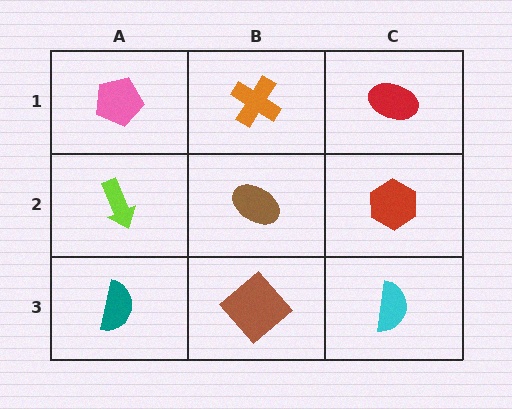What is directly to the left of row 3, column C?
A brown diamond.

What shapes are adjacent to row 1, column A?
A lime arrow (row 2, column A), an orange cross (row 1, column B).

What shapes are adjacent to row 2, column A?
A pink pentagon (row 1, column A), a teal semicircle (row 3, column A), a brown ellipse (row 2, column B).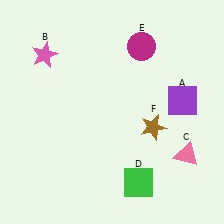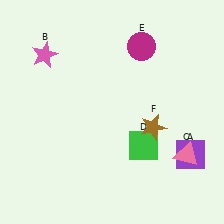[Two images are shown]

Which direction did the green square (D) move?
The green square (D) moved up.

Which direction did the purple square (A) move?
The purple square (A) moved down.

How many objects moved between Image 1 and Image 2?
2 objects moved between the two images.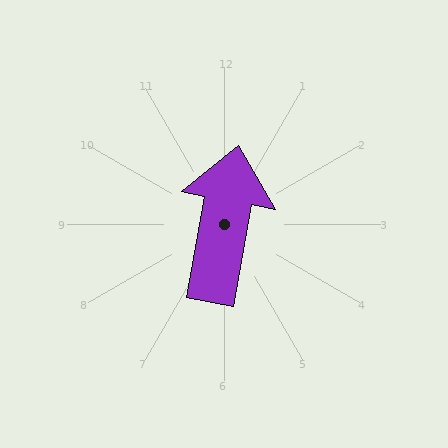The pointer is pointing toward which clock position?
Roughly 12 o'clock.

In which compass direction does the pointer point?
North.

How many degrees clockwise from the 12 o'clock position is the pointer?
Approximately 10 degrees.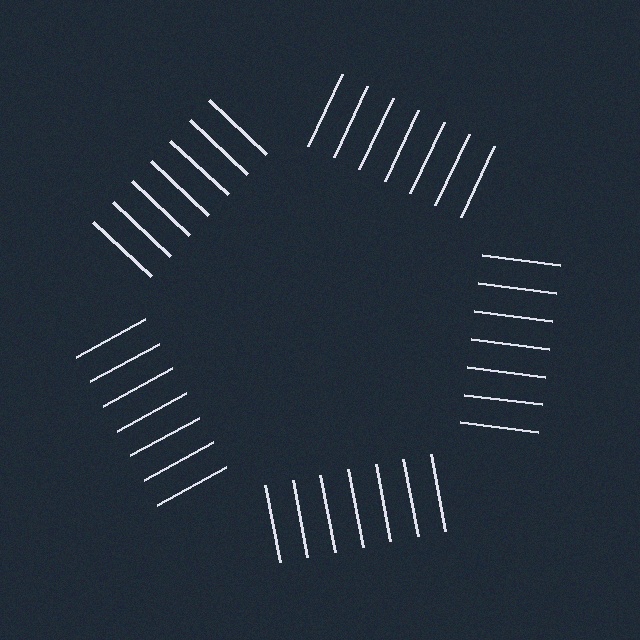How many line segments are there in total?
35 — 7 along each of the 5 edges.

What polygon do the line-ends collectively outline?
An illusory pentagon — the line segments terminate on its edges but no continuous stroke is drawn.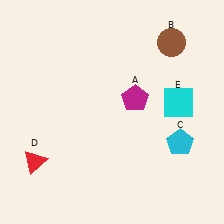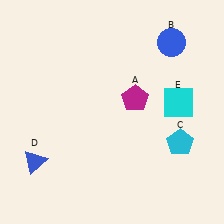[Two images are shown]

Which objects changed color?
B changed from brown to blue. D changed from red to blue.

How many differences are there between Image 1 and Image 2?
There are 2 differences between the two images.